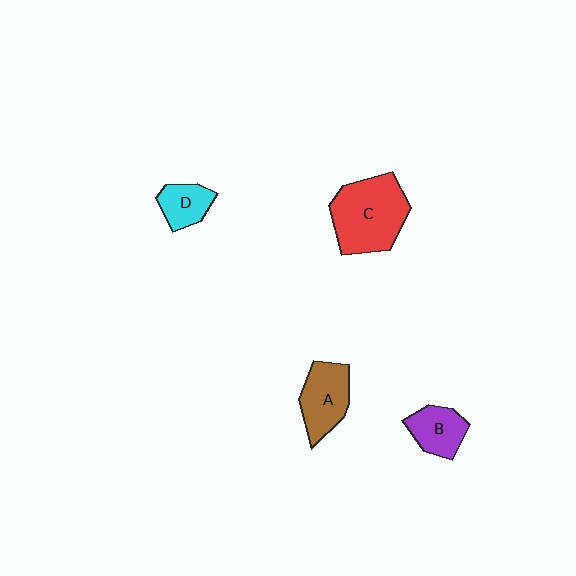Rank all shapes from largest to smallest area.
From largest to smallest: C (red), A (brown), B (purple), D (cyan).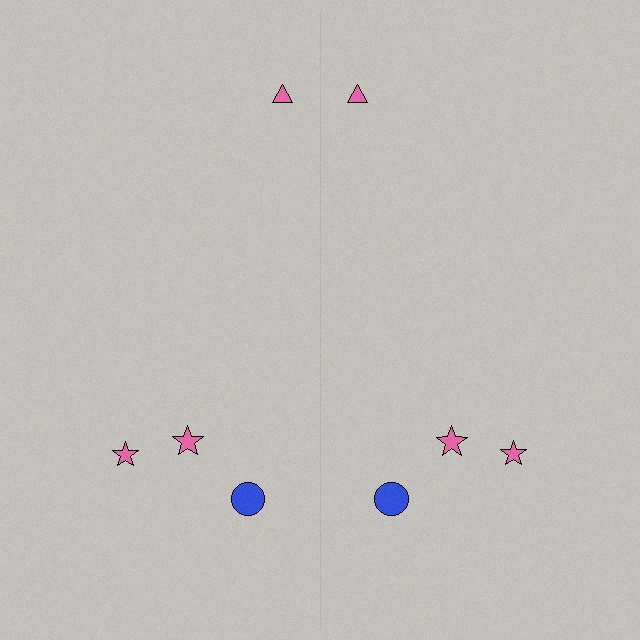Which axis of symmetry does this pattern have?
The pattern has a vertical axis of symmetry running through the center of the image.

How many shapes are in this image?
There are 8 shapes in this image.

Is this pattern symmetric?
Yes, this pattern has bilateral (reflection) symmetry.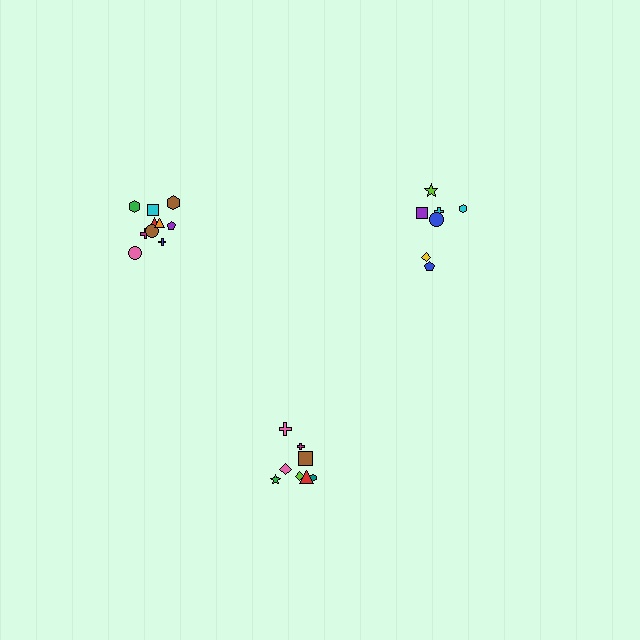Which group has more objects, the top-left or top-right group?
The top-left group.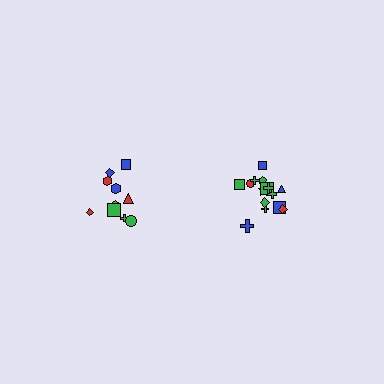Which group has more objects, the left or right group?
The right group.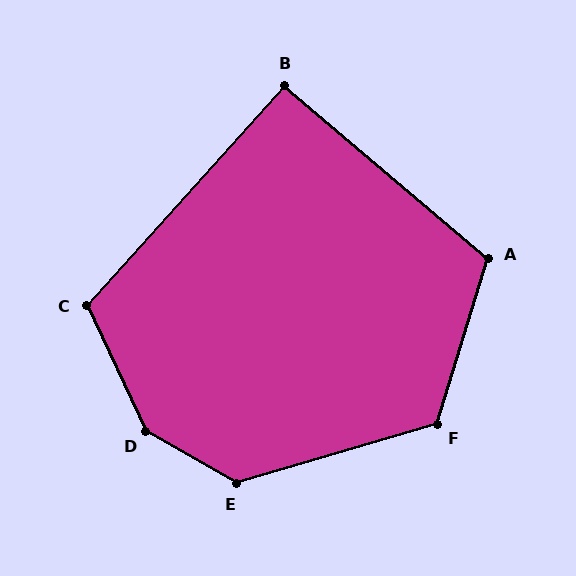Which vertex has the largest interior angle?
D, at approximately 145 degrees.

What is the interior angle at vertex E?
Approximately 134 degrees (obtuse).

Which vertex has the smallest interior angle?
B, at approximately 92 degrees.